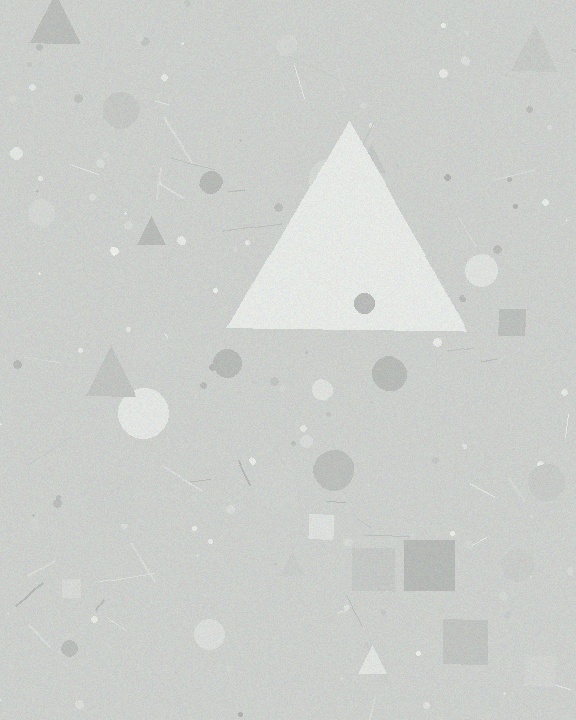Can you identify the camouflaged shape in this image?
The camouflaged shape is a triangle.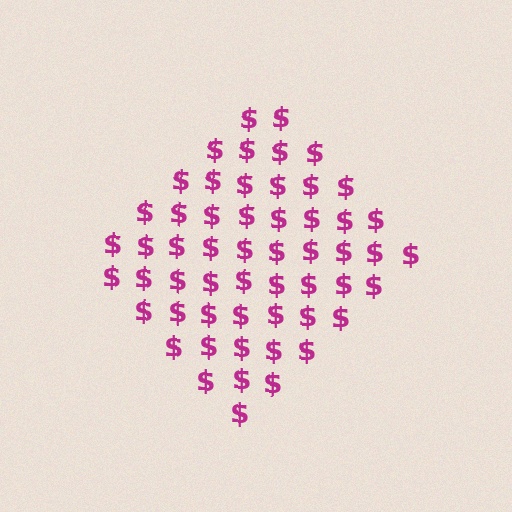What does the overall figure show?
The overall figure shows a diamond.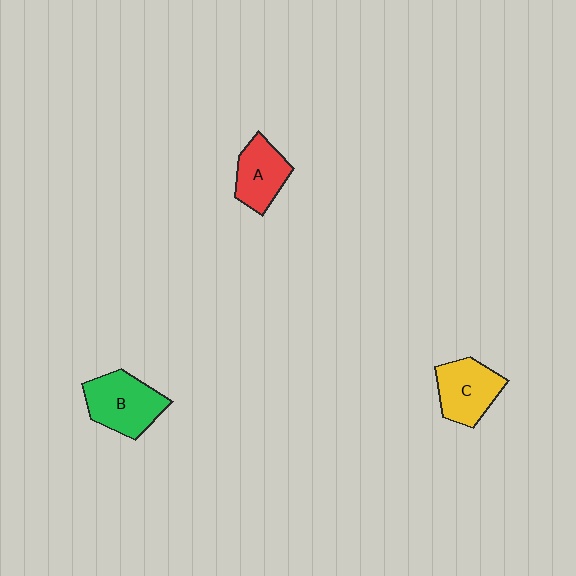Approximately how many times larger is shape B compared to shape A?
Approximately 1.3 times.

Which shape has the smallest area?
Shape A (red).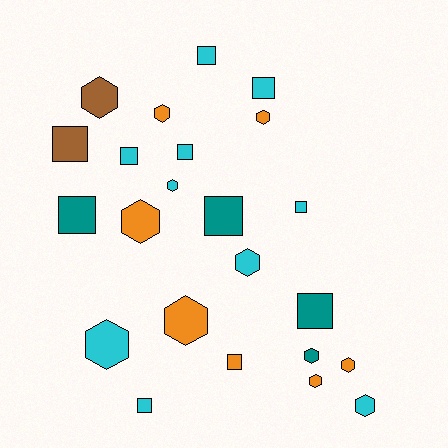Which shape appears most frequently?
Hexagon, with 12 objects.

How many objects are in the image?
There are 23 objects.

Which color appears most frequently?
Cyan, with 10 objects.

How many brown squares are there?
There is 1 brown square.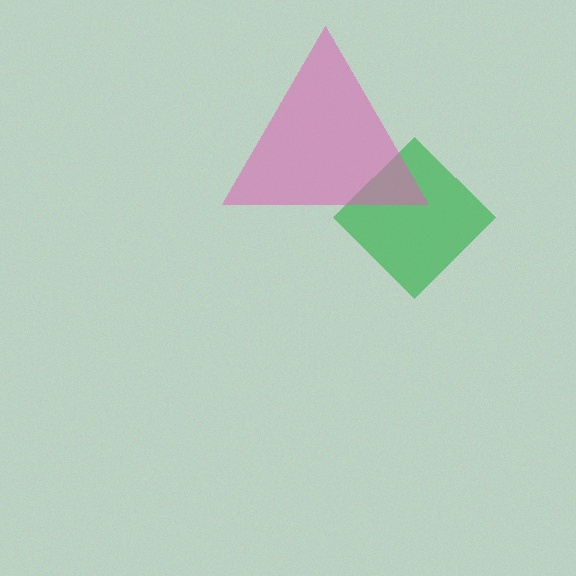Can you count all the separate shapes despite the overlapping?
Yes, there are 2 separate shapes.